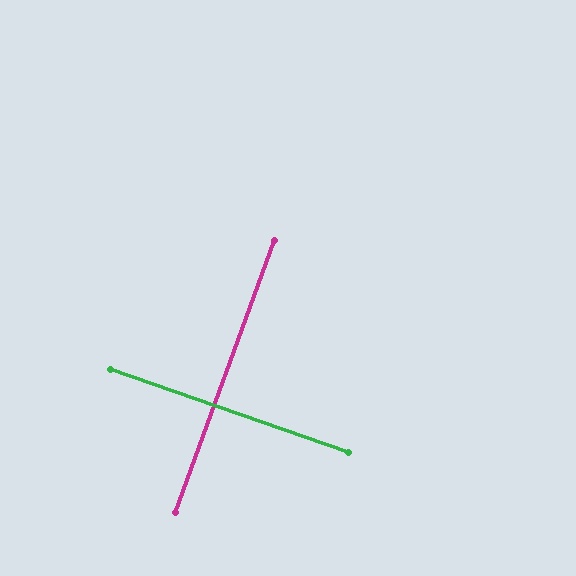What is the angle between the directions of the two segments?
Approximately 89 degrees.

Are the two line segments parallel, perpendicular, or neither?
Perpendicular — they meet at approximately 89°.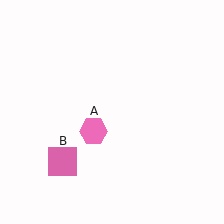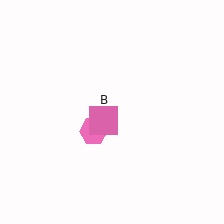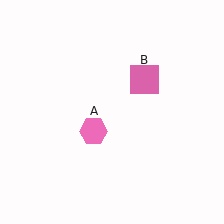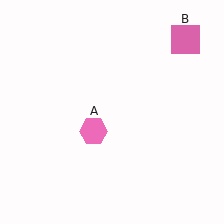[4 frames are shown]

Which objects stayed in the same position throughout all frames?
Pink hexagon (object A) remained stationary.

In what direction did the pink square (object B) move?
The pink square (object B) moved up and to the right.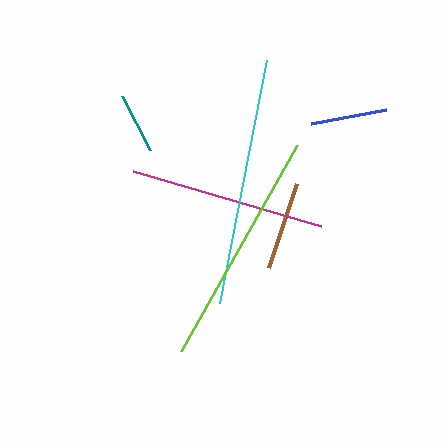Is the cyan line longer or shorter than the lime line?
The cyan line is longer than the lime line.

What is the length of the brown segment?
The brown segment is approximately 88 pixels long.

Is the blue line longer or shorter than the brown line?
The brown line is longer than the blue line.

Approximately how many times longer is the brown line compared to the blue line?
The brown line is approximately 1.2 times the length of the blue line.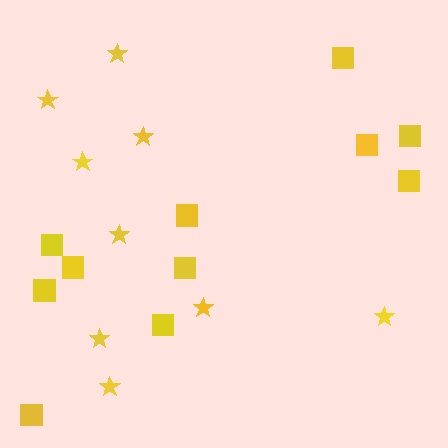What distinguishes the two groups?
There are 2 groups: one group of squares (11) and one group of stars (9).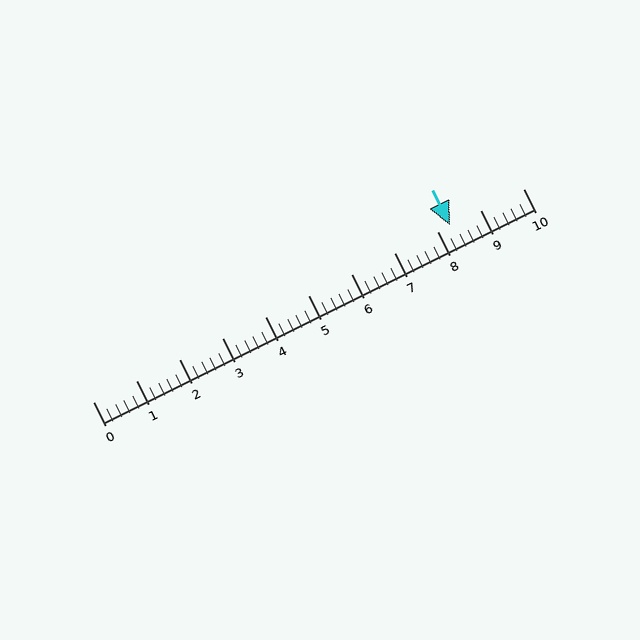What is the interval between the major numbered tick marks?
The major tick marks are spaced 1 units apart.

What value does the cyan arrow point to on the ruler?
The cyan arrow points to approximately 8.3.